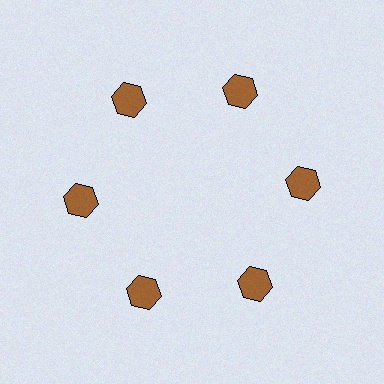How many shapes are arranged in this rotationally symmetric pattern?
There are 6 shapes, arranged in 6 groups of 1.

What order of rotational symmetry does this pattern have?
This pattern has 6-fold rotational symmetry.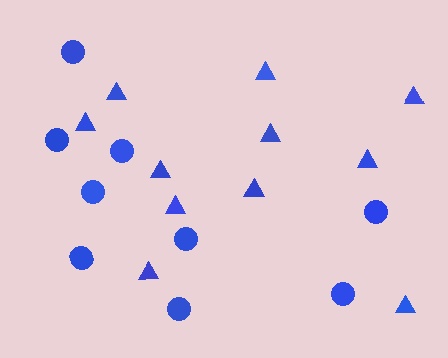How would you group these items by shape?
There are 2 groups: one group of circles (9) and one group of triangles (11).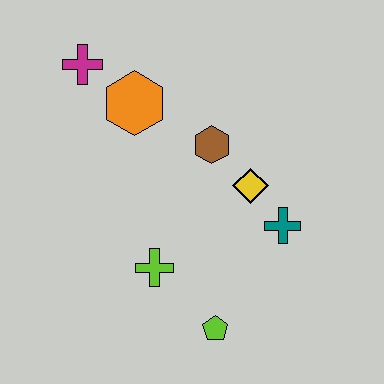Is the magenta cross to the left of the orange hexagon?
Yes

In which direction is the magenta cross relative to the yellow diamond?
The magenta cross is to the left of the yellow diamond.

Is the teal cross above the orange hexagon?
No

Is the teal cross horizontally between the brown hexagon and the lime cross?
No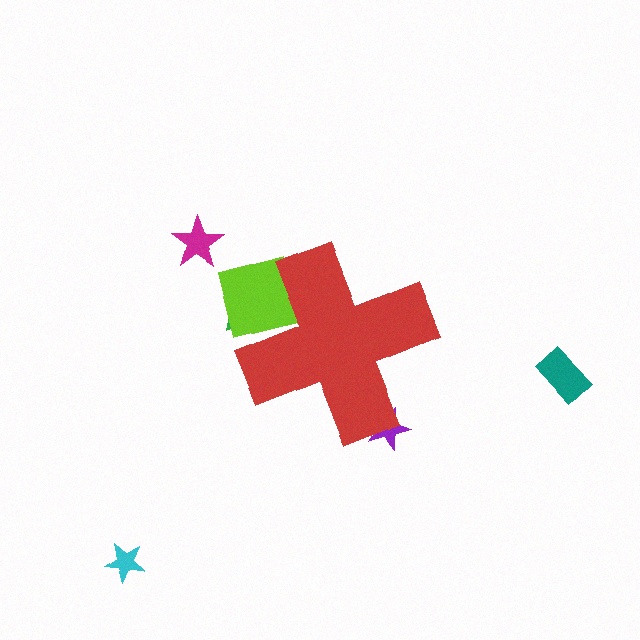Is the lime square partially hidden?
Yes, the lime square is partially hidden behind the red cross.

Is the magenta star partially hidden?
No, the magenta star is fully visible.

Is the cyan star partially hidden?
No, the cyan star is fully visible.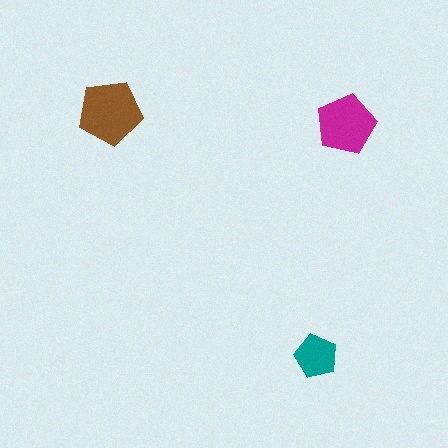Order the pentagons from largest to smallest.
the brown one, the magenta one, the teal one.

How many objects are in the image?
There are 3 objects in the image.